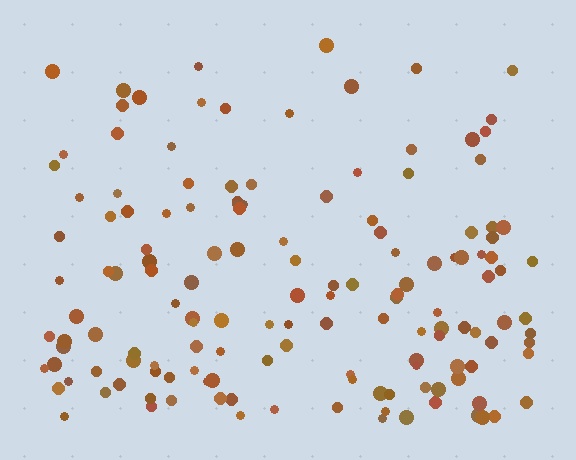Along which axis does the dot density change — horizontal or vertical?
Vertical.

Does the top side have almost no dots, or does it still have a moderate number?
Still a moderate number, just noticeably fewer than the bottom.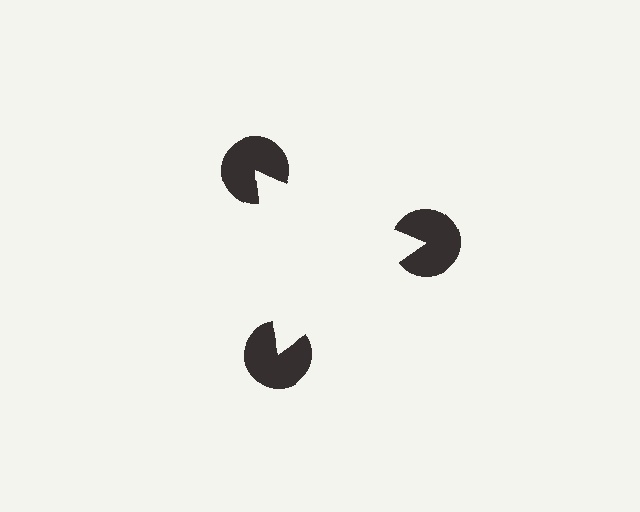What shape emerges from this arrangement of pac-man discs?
An illusory triangle — its edges are inferred from the aligned wedge cuts in the pac-man discs, not physically drawn.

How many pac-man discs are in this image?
There are 3 — one at each vertex of the illusory triangle.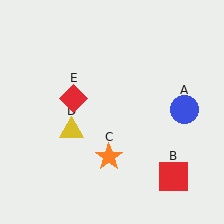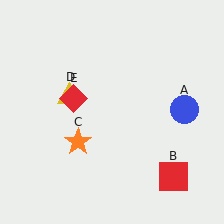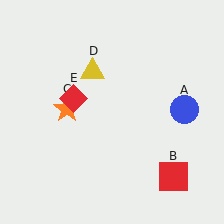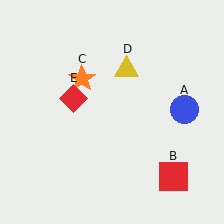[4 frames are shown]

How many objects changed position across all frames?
2 objects changed position: orange star (object C), yellow triangle (object D).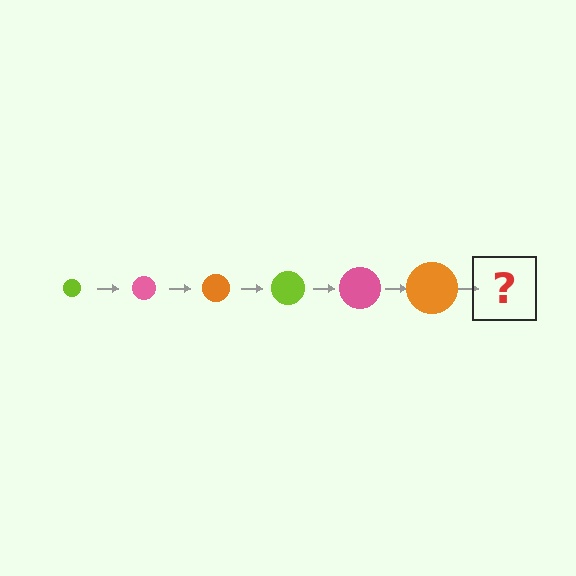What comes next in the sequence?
The next element should be a lime circle, larger than the previous one.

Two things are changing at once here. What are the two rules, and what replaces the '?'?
The two rules are that the circle grows larger each step and the color cycles through lime, pink, and orange. The '?' should be a lime circle, larger than the previous one.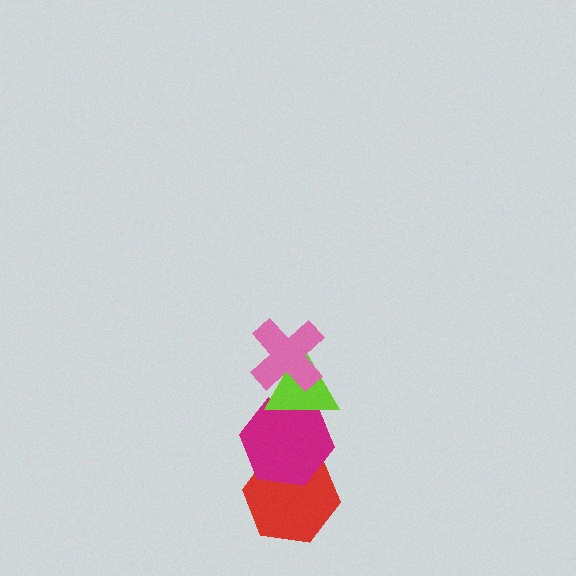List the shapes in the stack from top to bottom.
From top to bottom: the pink cross, the lime triangle, the magenta hexagon, the red hexagon.